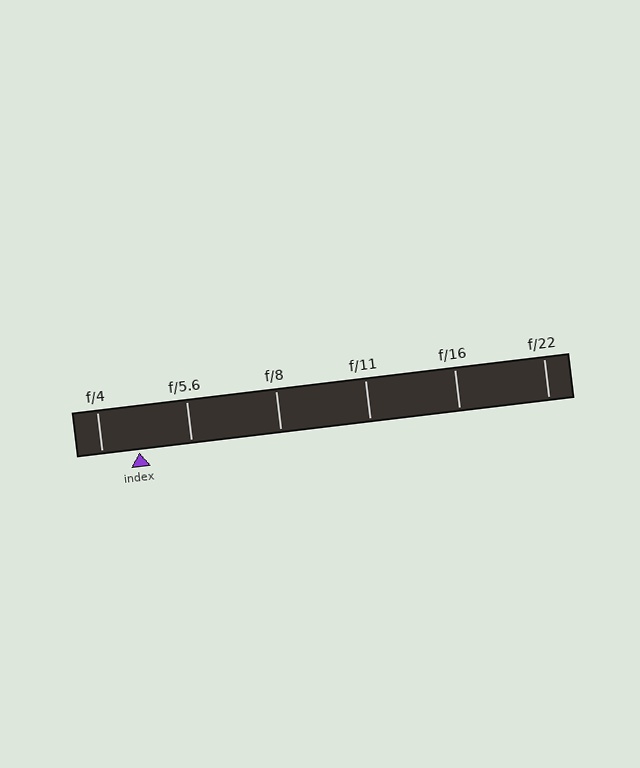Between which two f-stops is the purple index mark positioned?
The index mark is between f/4 and f/5.6.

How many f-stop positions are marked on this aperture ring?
There are 6 f-stop positions marked.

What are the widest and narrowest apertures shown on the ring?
The widest aperture shown is f/4 and the narrowest is f/22.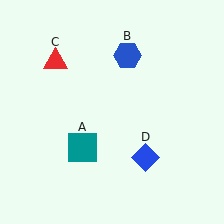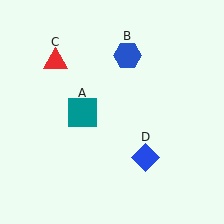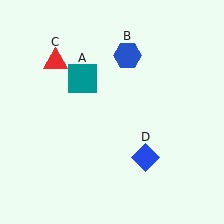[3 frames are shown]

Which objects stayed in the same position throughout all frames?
Blue hexagon (object B) and red triangle (object C) and blue diamond (object D) remained stationary.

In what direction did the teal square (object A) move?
The teal square (object A) moved up.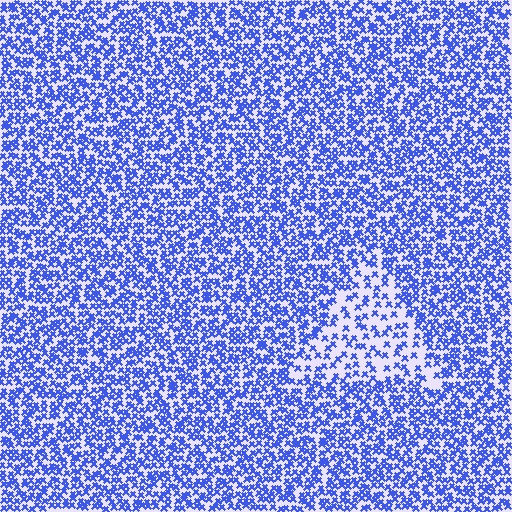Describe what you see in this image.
The image contains small blue elements arranged at two different densities. A triangle-shaped region is visible where the elements are less densely packed than the surrounding area.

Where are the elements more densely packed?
The elements are more densely packed outside the triangle boundary.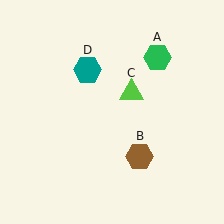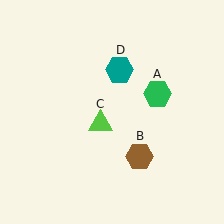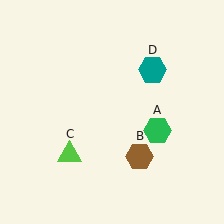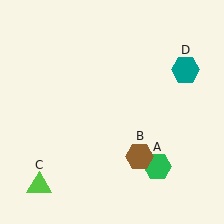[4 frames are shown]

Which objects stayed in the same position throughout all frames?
Brown hexagon (object B) remained stationary.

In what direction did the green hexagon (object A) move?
The green hexagon (object A) moved down.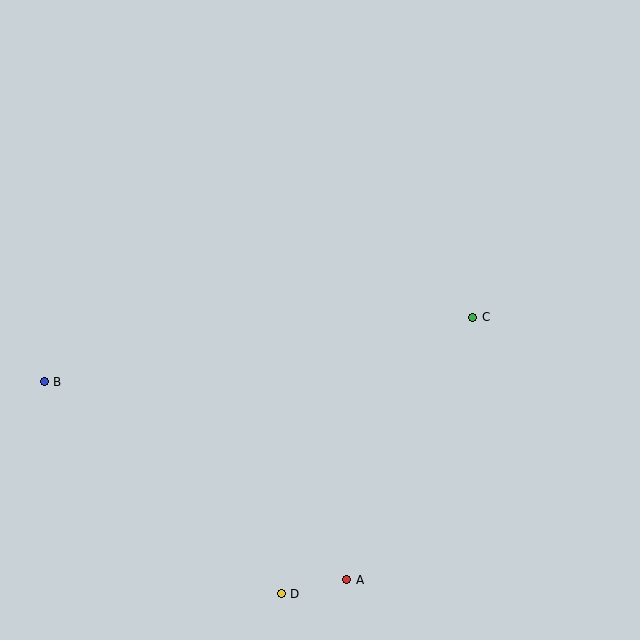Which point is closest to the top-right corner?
Point C is closest to the top-right corner.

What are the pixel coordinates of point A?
Point A is at (347, 580).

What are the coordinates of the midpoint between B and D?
The midpoint between B and D is at (163, 488).